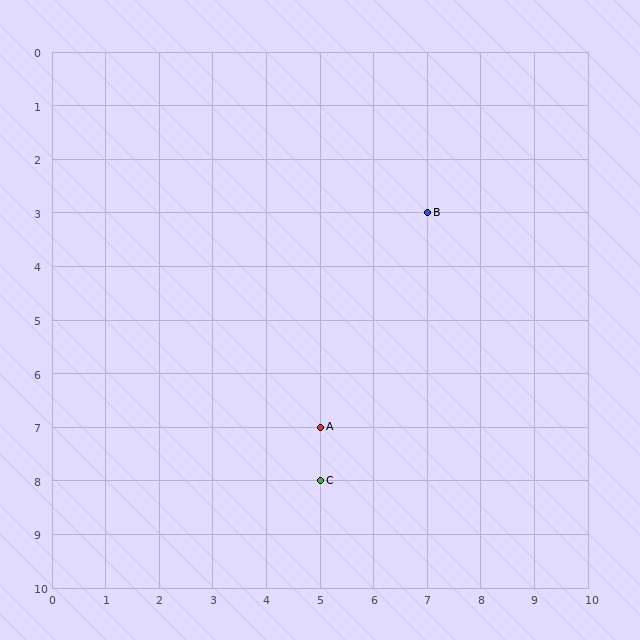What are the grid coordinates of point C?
Point C is at grid coordinates (5, 8).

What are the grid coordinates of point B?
Point B is at grid coordinates (7, 3).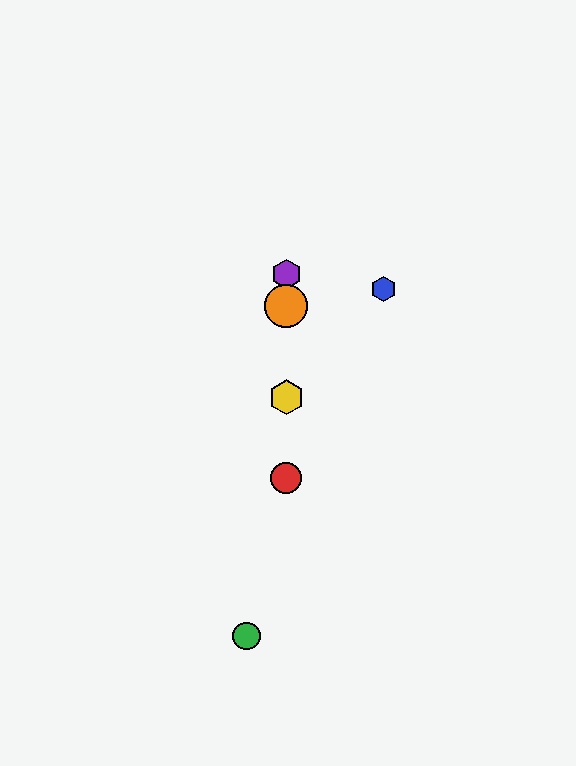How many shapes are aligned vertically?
4 shapes (the red circle, the yellow hexagon, the purple hexagon, the orange circle) are aligned vertically.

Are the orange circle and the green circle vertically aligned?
No, the orange circle is at x≈286 and the green circle is at x≈247.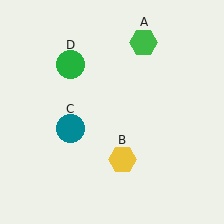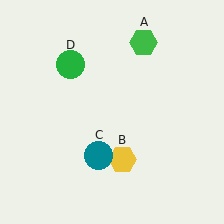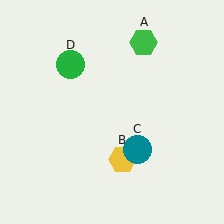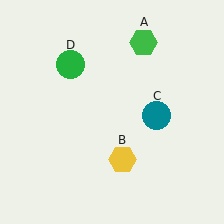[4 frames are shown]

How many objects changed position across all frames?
1 object changed position: teal circle (object C).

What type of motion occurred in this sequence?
The teal circle (object C) rotated counterclockwise around the center of the scene.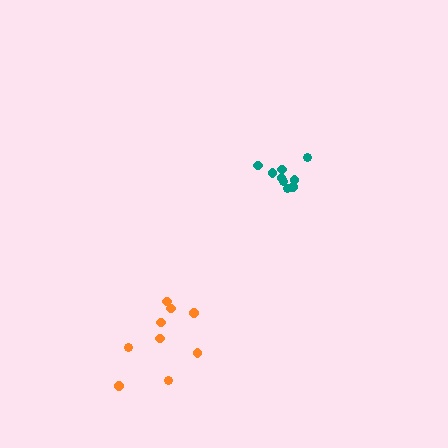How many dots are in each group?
Group 1: 9 dots, Group 2: 9 dots (18 total).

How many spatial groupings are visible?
There are 2 spatial groupings.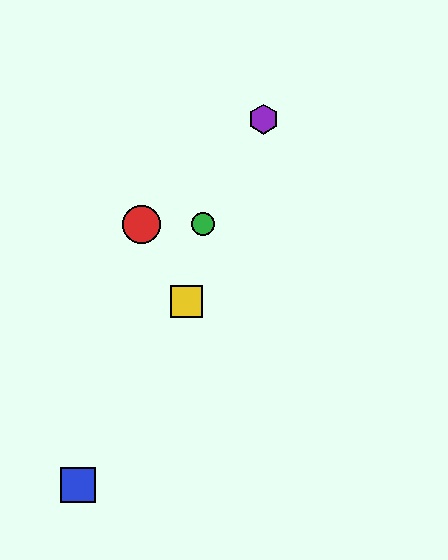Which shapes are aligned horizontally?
The red circle, the green circle are aligned horizontally.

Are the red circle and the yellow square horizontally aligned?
No, the red circle is at y≈224 and the yellow square is at y≈302.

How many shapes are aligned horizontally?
2 shapes (the red circle, the green circle) are aligned horizontally.